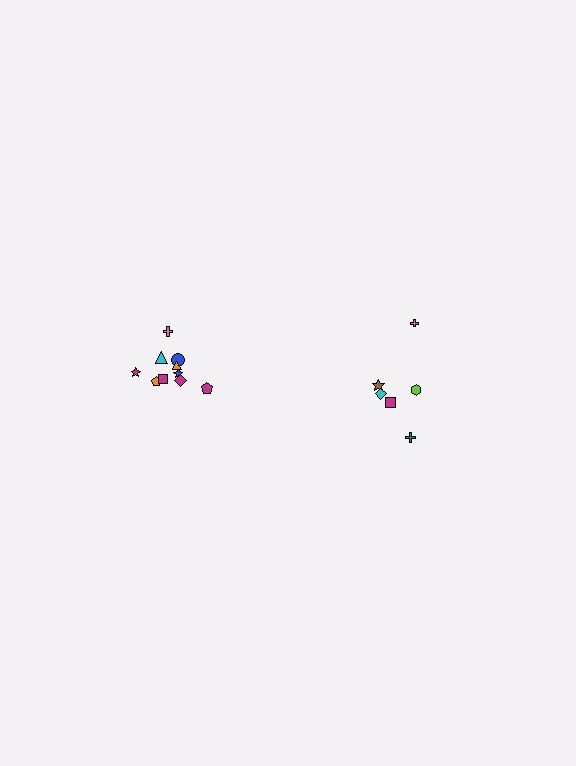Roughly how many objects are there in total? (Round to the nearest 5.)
Roughly 15 objects in total.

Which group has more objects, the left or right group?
The left group.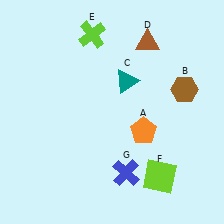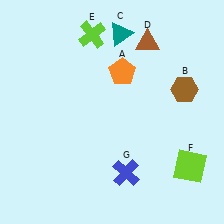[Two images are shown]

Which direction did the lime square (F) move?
The lime square (F) moved right.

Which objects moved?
The objects that moved are: the orange pentagon (A), the teal triangle (C), the lime square (F).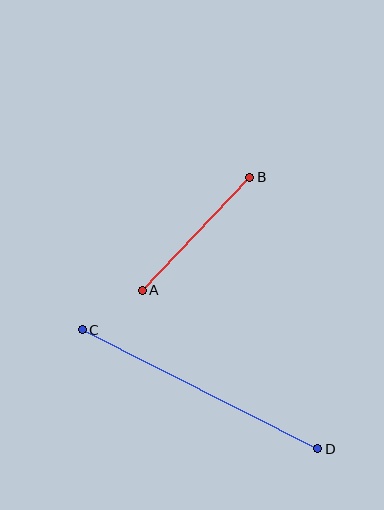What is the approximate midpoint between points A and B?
The midpoint is at approximately (196, 234) pixels.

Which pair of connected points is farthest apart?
Points C and D are farthest apart.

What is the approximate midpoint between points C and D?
The midpoint is at approximately (200, 389) pixels.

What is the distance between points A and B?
The distance is approximately 156 pixels.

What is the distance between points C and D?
The distance is approximately 264 pixels.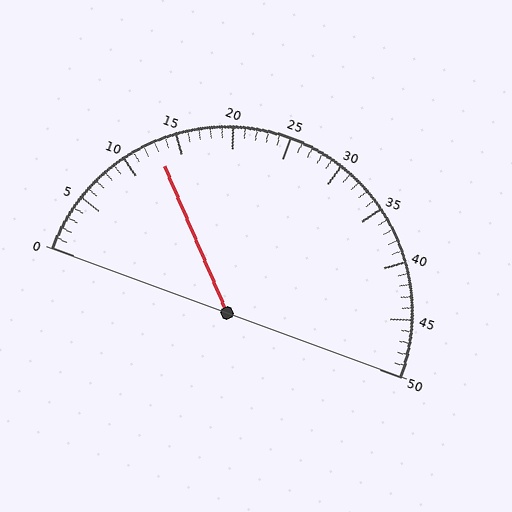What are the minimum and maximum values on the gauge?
The gauge ranges from 0 to 50.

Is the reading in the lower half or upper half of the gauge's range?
The reading is in the lower half of the range (0 to 50).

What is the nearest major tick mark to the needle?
The nearest major tick mark is 15.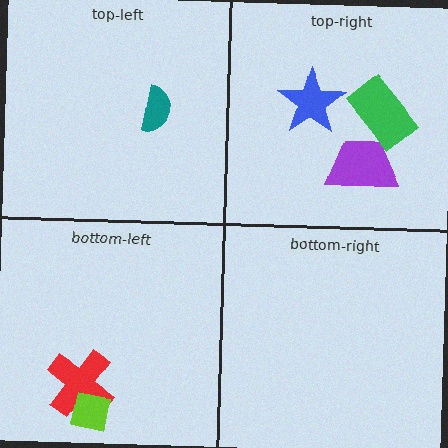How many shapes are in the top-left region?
1.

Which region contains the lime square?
The bottom-left region.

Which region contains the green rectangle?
The top-right region.